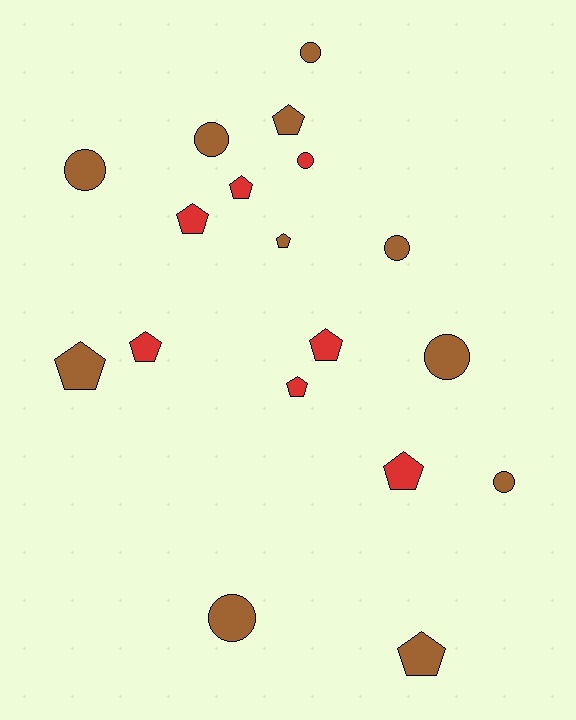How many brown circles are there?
There are 7 brown circles.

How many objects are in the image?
There are 18 objects.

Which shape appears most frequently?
Pentagon, with 10 objects.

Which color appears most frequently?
Brown, with 11 objects.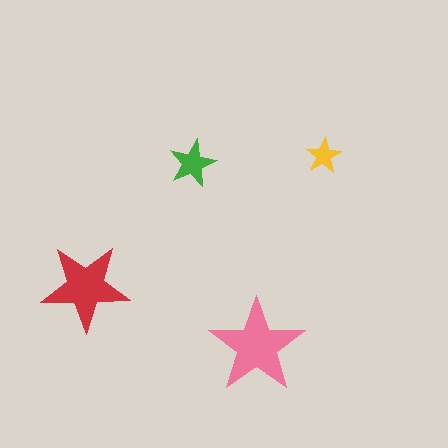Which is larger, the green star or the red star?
The red one.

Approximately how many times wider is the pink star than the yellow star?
About 2.5 times wider.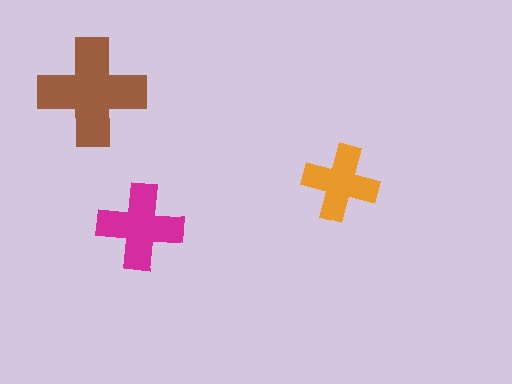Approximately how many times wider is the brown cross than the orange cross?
About 1.5 times wider.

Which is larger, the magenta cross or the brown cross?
The brown one.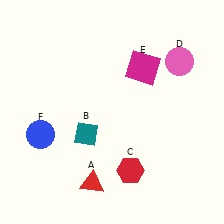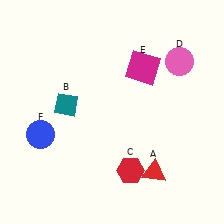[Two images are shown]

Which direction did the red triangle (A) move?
The red triangle (A) moved right.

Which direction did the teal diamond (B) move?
The teal diamond (B) moved up.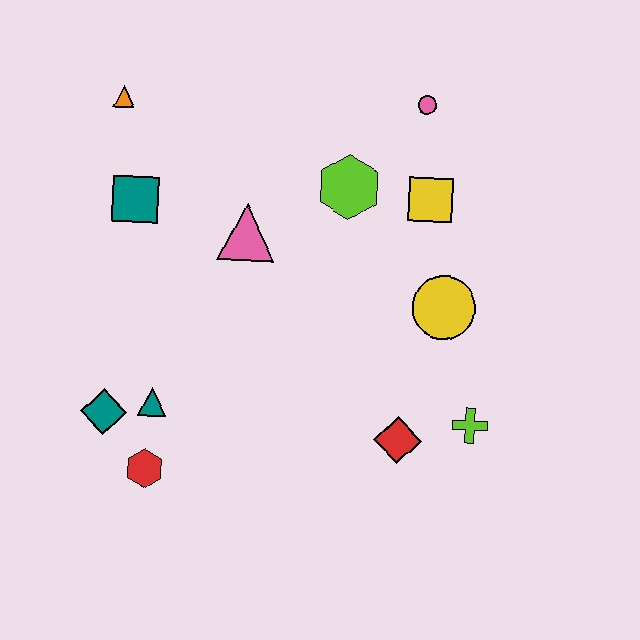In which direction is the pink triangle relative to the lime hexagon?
The pink triangle is to the left of the lime hexagon.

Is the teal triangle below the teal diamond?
No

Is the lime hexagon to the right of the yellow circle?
No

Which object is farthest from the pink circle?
The red hexagon is farthest from the pink circle.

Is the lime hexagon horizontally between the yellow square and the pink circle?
No